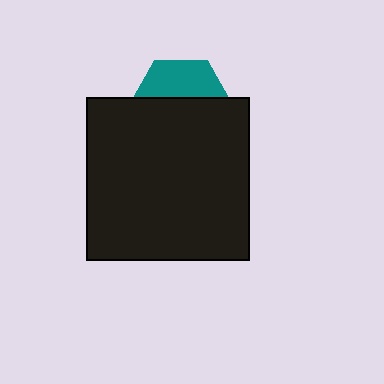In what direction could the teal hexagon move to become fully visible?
The teal hexagon could move up. That would shift it out from behind the black square entirely.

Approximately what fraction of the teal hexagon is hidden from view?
Roughly 62% of the teal hexagon is hidden behind the black square.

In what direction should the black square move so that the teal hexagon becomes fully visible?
The black square should move down. That is the shortest direction to clear the overlap and leave the teal hexagon fully visible.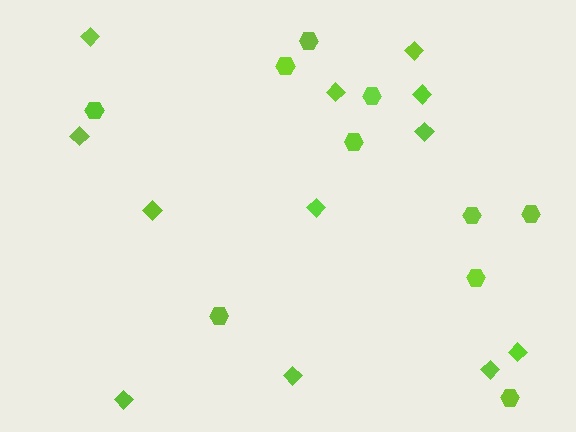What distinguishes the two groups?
There are 2 groups: one group of diamonds (12) and one group of hexagons (10).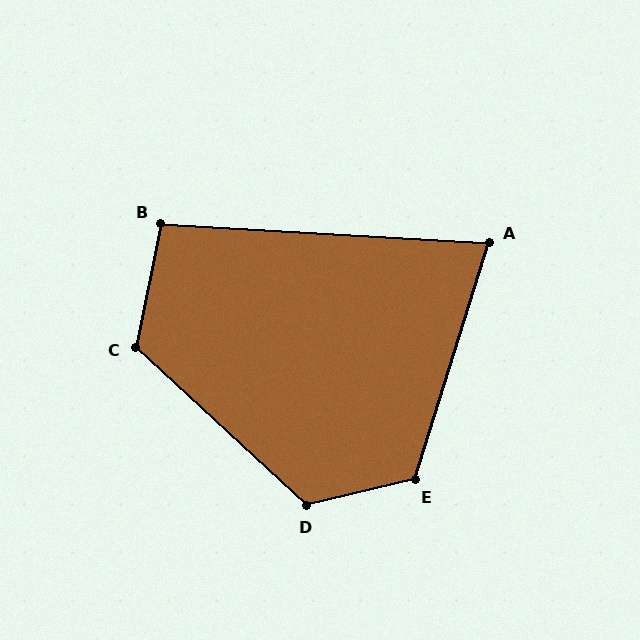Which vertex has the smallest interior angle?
A, at approximately 76 degrees.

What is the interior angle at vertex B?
Approximately 98 degrees (obtuse).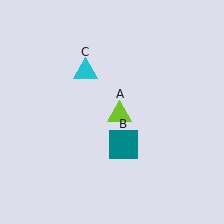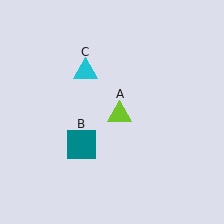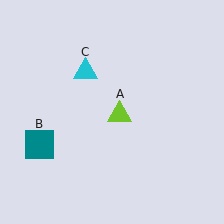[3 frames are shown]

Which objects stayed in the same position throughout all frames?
Lime triangle (object A) and cyan triangle (object C) remained stationary.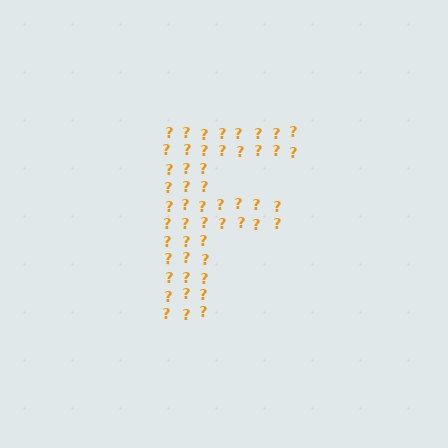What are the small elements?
The small elements are question marks.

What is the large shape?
The large shape is the letter F.